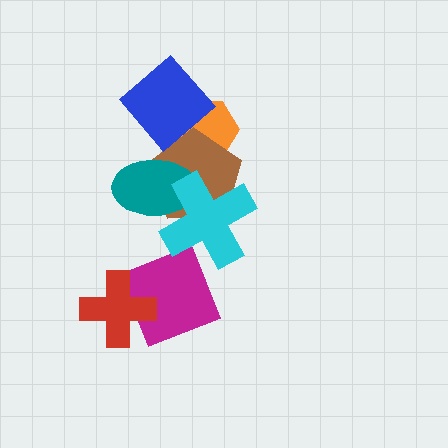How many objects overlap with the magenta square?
1 object overlaps with the magenta square.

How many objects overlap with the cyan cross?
2 objects overlap with the cyan cross.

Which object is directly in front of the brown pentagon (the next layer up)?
The blue diamond is directly in front of the brown pentagon.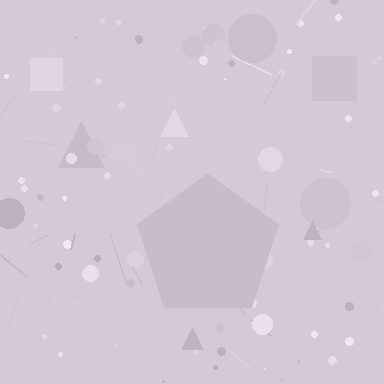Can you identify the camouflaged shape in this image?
The camouflaged shape is a pentagon.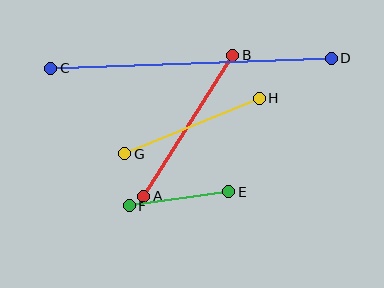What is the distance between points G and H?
The distance is approximately 145 pixels.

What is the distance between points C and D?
The distance is approximately 281 pixels.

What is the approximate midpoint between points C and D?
The midpoint is at approximately (191, 63) pixels.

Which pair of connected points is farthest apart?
Points C and D are farthest apart.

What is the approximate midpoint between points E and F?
The midpoint is at approximately (179, 199) pixels.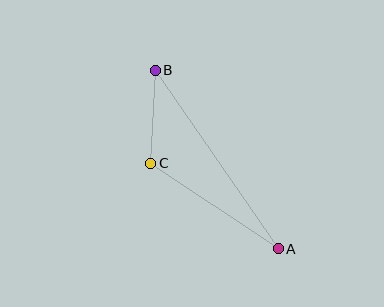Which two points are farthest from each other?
Points A and B are farthest from each other.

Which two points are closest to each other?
Points B and C are closest to each other.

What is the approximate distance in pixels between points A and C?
The distance between A and C is approximately 154 pixels.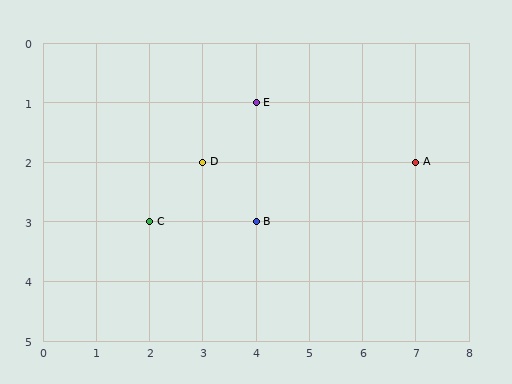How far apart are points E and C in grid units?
Points E and C are 2 columns and 2 rows apart (about 2.8 grid units diagonally).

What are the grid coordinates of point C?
Point C is at grid coordinates (2, 3).